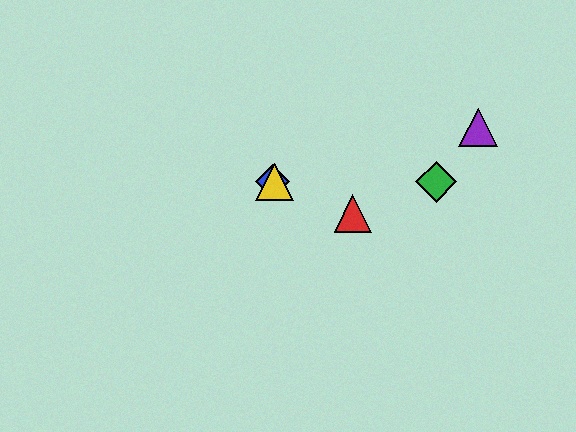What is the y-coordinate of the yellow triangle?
The yellow triangle is at y≈182.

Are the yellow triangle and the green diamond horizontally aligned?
Yes, both are at y≈182.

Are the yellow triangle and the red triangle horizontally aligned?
No, the yellow triangle is at y≈182 and the red triangle is at y≈214.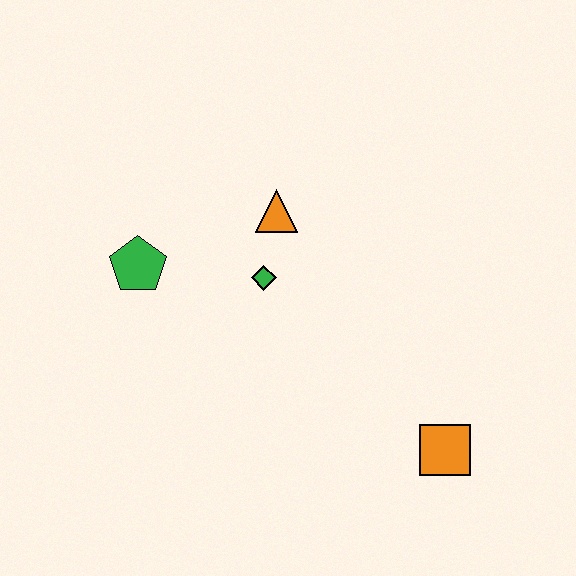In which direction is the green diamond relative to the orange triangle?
The green diamond is below the orange triangle.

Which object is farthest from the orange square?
The green pentagon is farthest from the orange square.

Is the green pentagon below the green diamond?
No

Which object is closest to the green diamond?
The orange triangle is closest to the green diamond.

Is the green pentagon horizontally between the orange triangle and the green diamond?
No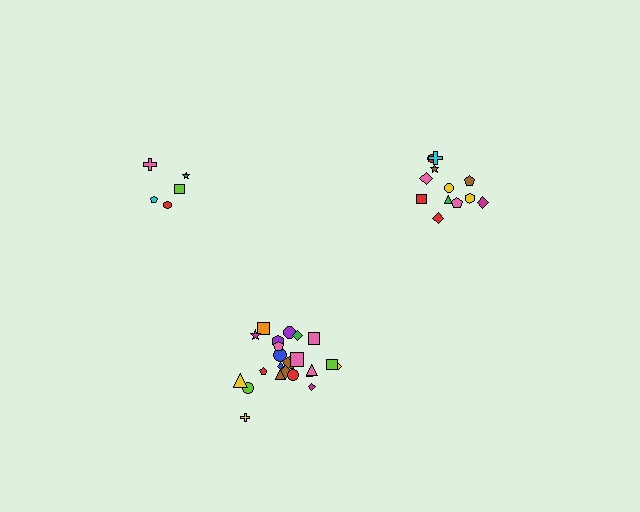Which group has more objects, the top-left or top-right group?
The top-right group.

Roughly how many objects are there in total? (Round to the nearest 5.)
Roughly 40 objects in total.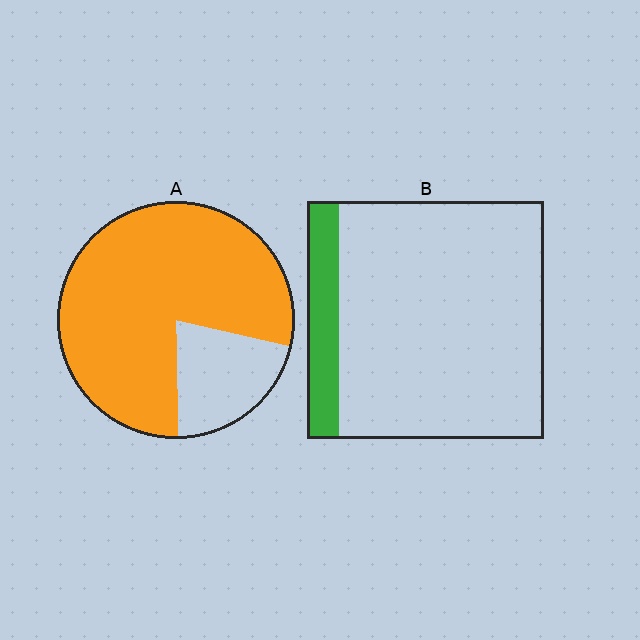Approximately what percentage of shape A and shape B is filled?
A is approximately 80% and B is approximately 15%.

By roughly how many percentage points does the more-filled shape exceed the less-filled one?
By roughly 65 percentage points (A over B).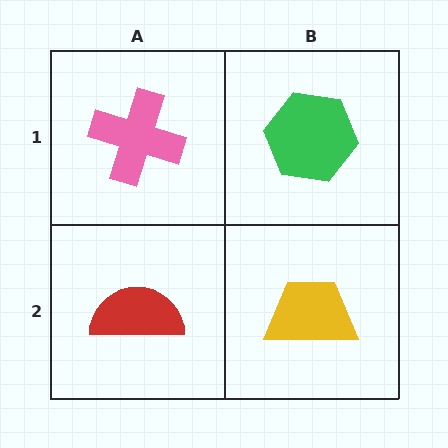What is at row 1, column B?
A green hexagon.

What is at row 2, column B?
A yellow trapezoid.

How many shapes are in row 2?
2 shapes.